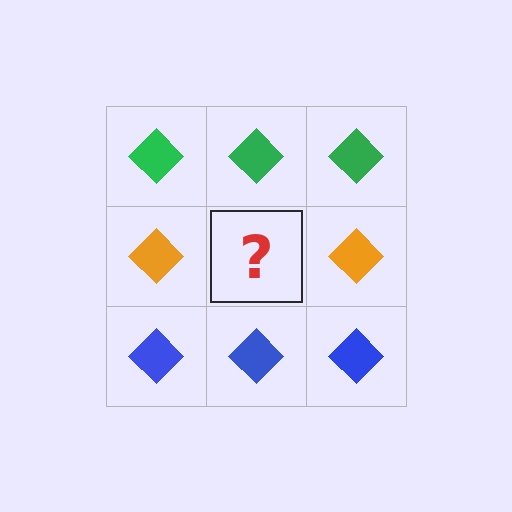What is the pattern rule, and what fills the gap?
The rule is that each row has a consistent color. The gap should be filled with an orange diamond.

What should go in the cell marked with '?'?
The missing cell should contain an orange diamond.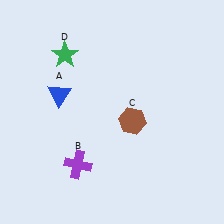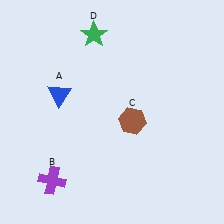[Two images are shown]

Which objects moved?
The objects that moved are: the purple cross (B), the green star (D).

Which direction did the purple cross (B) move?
The purple cross (B) moved left.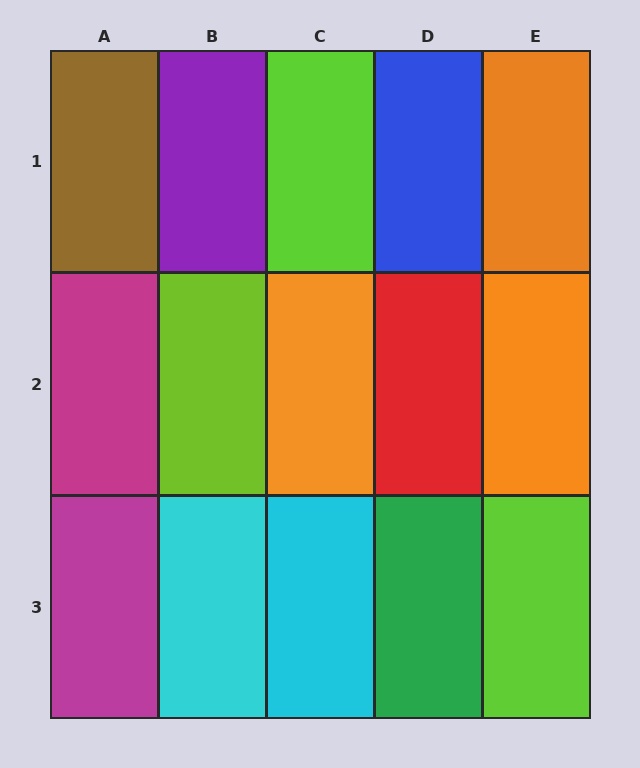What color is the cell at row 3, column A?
Magenta.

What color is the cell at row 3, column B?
Cyan.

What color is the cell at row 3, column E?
Lime.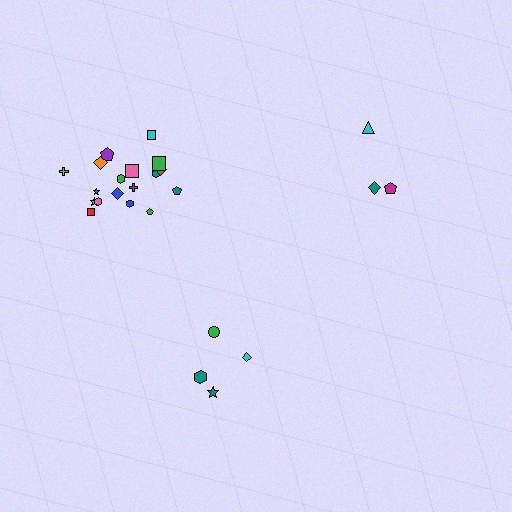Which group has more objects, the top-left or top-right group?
The top-left group.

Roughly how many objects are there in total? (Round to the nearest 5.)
Roughly 25 objects in total.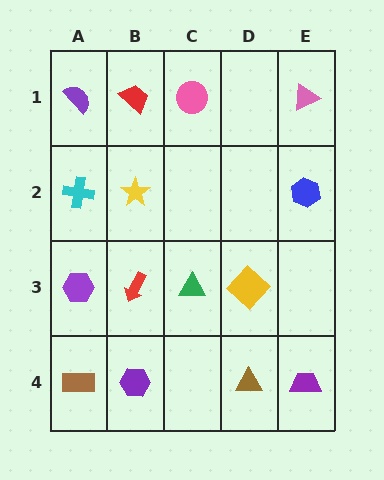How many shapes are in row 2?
3 shapes.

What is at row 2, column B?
A yellow star.